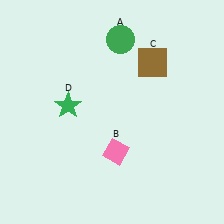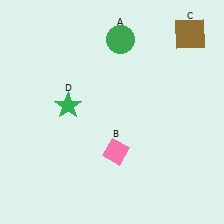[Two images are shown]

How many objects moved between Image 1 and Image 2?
1 object moved between the two images.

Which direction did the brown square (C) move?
The brown square (C) moved right.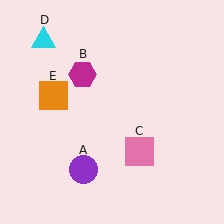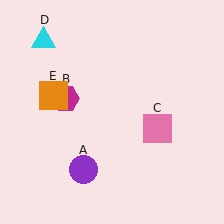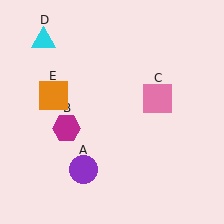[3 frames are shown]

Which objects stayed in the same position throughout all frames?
Purple circle (object A) and cyan triangle (object D) and orange square (object E) remained stationary.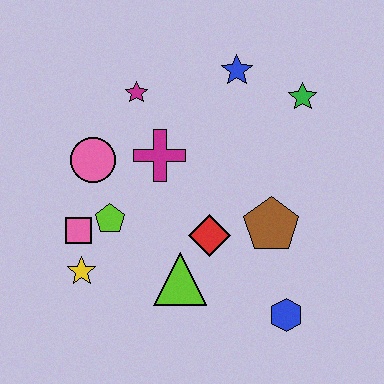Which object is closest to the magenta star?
The magenta cross is closest to the magenta star.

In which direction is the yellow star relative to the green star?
The yellow star is to the left of the green star.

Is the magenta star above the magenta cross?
Yes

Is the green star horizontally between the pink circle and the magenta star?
No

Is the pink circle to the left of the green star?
Yes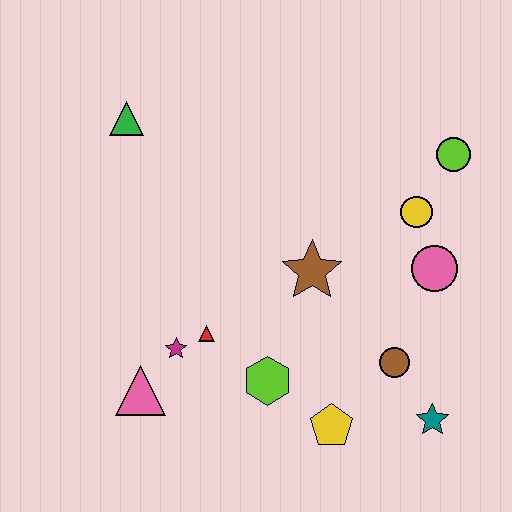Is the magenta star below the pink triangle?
No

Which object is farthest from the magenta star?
The lime circle is farthest from the magenta star.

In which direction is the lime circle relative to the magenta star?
The lime circle is to the right of the magenta star.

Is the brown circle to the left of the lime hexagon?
No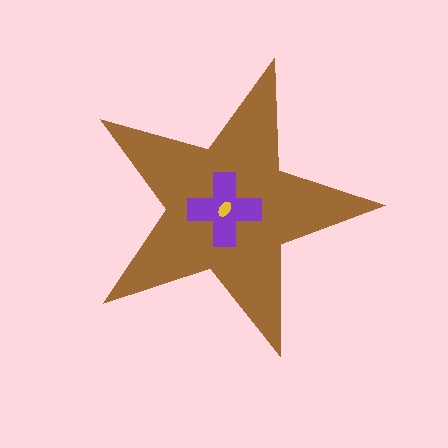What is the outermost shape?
The brown star.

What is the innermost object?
The yellow ellipse.